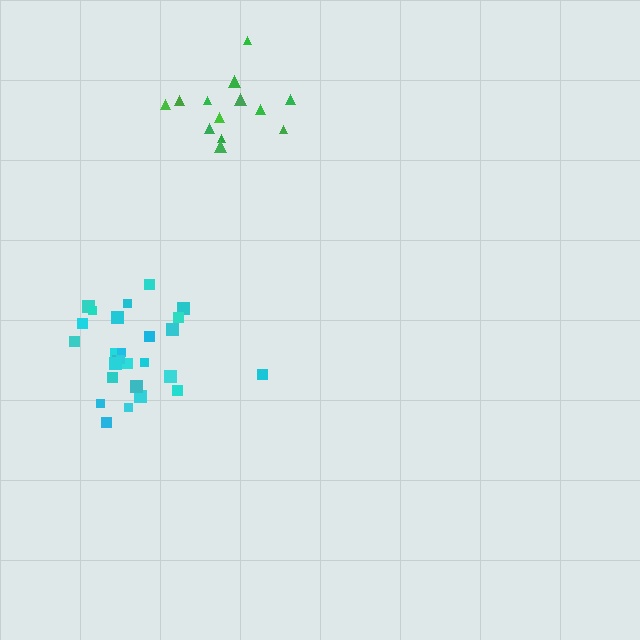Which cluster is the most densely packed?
Cyan.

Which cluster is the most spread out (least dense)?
Green.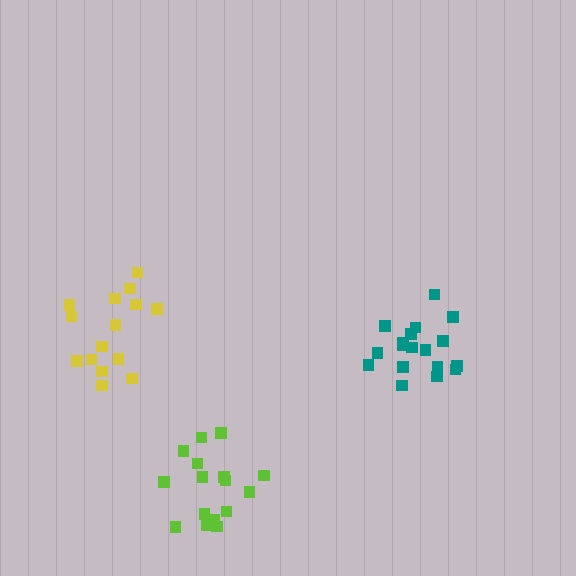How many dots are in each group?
Group 1: 15 dots, Group 2: 18 dots, Group 3: 16 dots (49 total).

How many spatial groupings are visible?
There are 3 spatial groupings.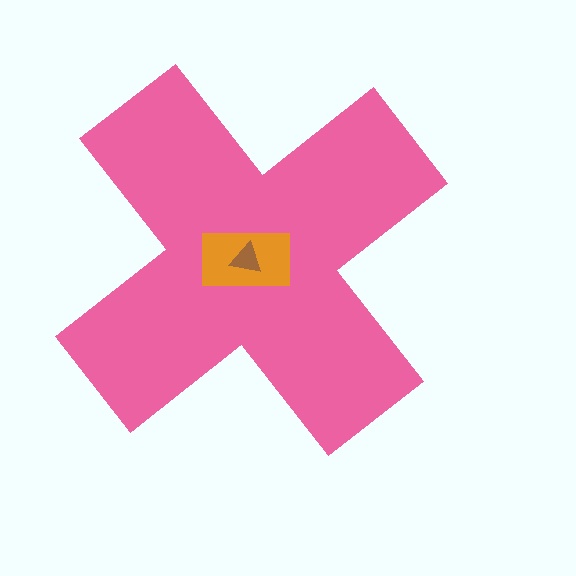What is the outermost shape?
The pink cross.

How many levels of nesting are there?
3.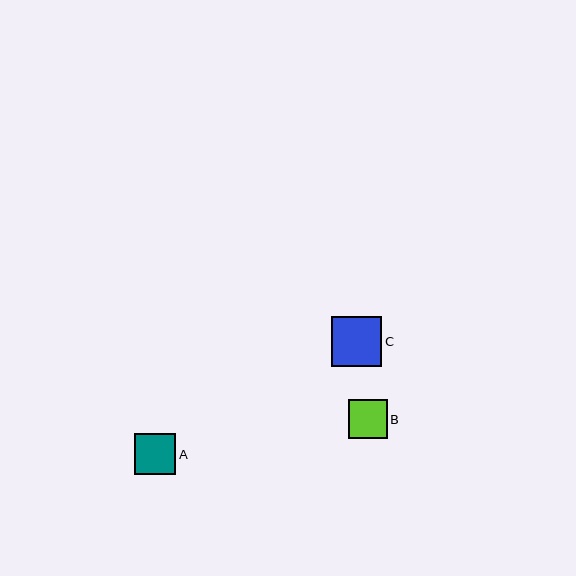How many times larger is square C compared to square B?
Square C is approximately 1.3 times the size of square B.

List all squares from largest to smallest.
From largest to smallest: C, A, B.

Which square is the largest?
Square C is the largest with a size of approximately 51 pixels.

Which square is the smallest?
Square B is the smallest with a size of approximately 39 pixels.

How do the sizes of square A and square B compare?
Square A and square B are approximately the same size.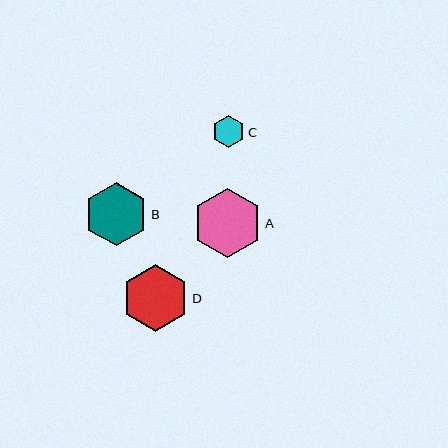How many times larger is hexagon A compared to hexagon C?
Hexagon A is approximately 2.2 times the size of hexagon C.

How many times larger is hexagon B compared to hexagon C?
Hexagon B is approximately 2.0 times the size of hexagon C.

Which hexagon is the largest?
Hexagon A is the largest with a size of approximately 69 pixels.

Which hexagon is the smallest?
Hexagon C is the smallest with a size of approximately 32 pixels.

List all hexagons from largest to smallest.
From largest to smallest: A, D, B, C.